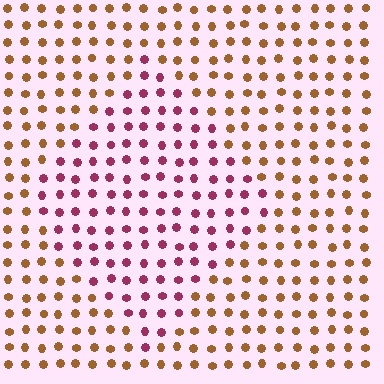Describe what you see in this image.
The image is filled with small brown elements in a uniform arrangement. A diamond-shaped region is visible where the elements are tinted to a slightly different hue, forming a subtle color boundary.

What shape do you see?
I see a diamond.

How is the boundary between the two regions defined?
The boundary is defined purely by a slight shift in hue (about 56 degrees). Spacing, size, and orientation are identical on both sides.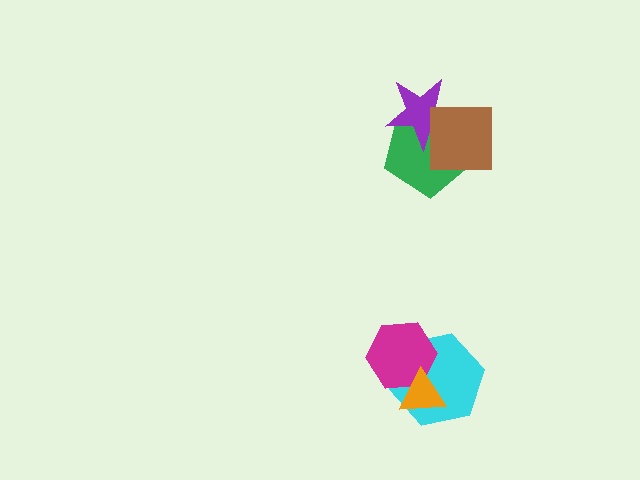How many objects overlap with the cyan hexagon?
2 objects overlap with the cyan hexagon.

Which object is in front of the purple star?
The brown square is in front of the purple star.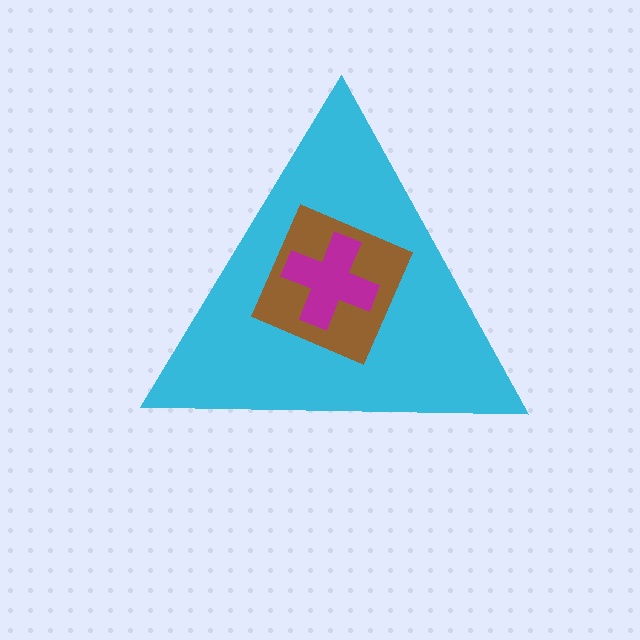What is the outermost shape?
The cyan triangle.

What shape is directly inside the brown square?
The magenta cross.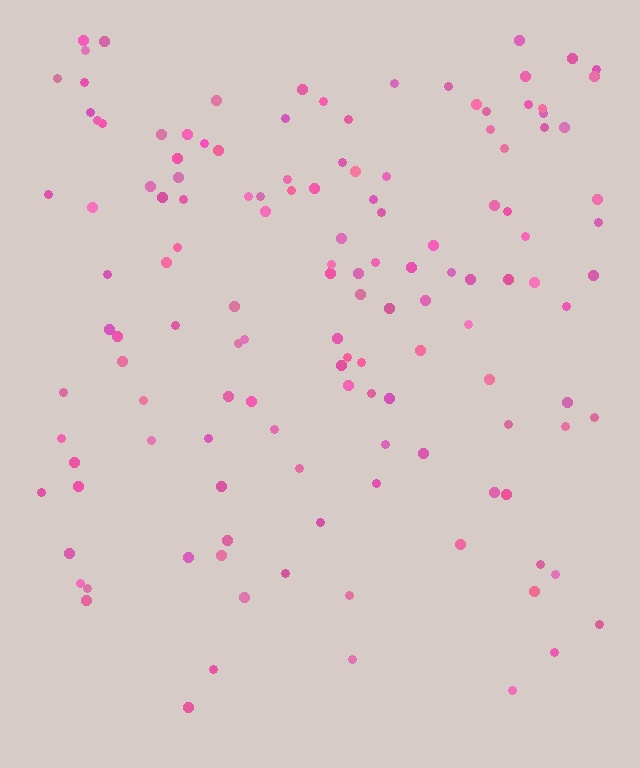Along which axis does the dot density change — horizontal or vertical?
Vertical.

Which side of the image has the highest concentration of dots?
The top.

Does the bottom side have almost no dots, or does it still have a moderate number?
Still a moderate number, just noticeably fewer than the top.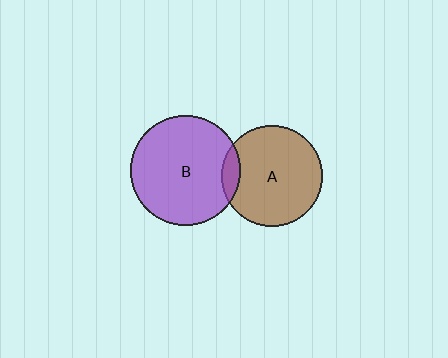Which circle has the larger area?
Circle B (purple).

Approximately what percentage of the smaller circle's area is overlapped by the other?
Approximately 10%.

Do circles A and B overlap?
Yes.